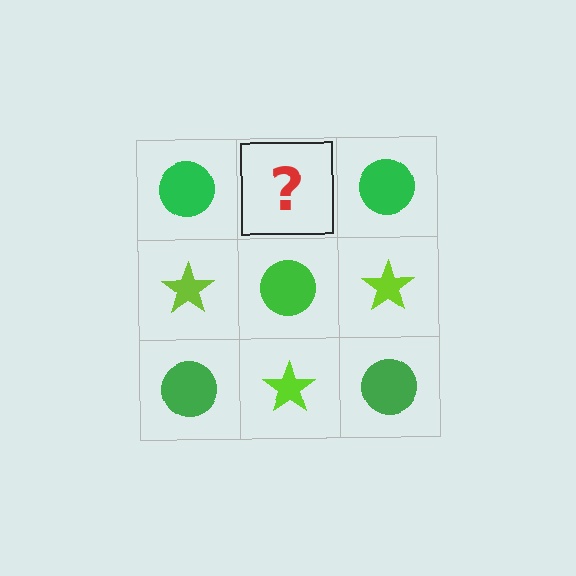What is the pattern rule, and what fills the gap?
The rule is that it alternates green circle and lime star in a checkerboard pattern. The gap should be filled with a lime star.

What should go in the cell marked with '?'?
The missing cell should contain a lime star.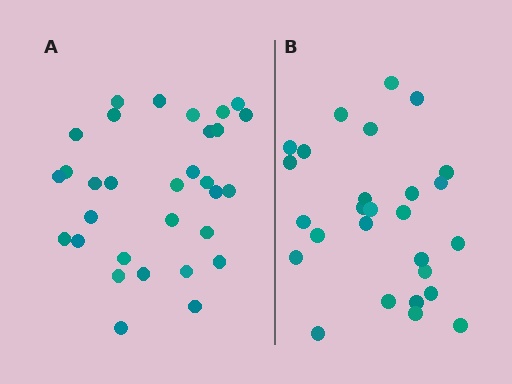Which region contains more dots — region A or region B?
Region A (the left region) has more dots.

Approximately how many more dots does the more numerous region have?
Region A has about 4 more dots than region B.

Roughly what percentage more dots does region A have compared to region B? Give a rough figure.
About 15% more.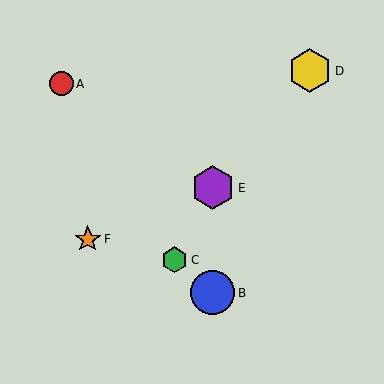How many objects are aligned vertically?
2 objects (B, E) are aligned vertically.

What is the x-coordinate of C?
Object C is at x≈175.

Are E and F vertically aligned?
No, E is at x≈213 and F is at x≈88.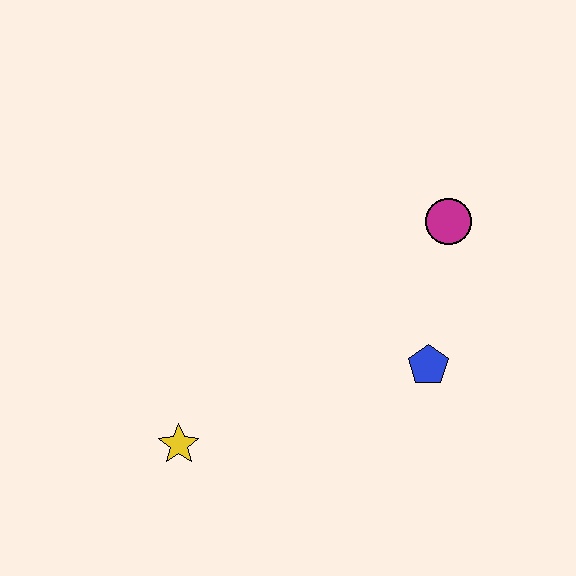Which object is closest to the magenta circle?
The blue pentagon is closest to the magenta circle.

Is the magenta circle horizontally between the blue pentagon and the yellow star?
No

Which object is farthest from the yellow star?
The magenta circle is farthest from the yellow star.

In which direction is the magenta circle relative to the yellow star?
The magenta circle is to the right of the yellow star.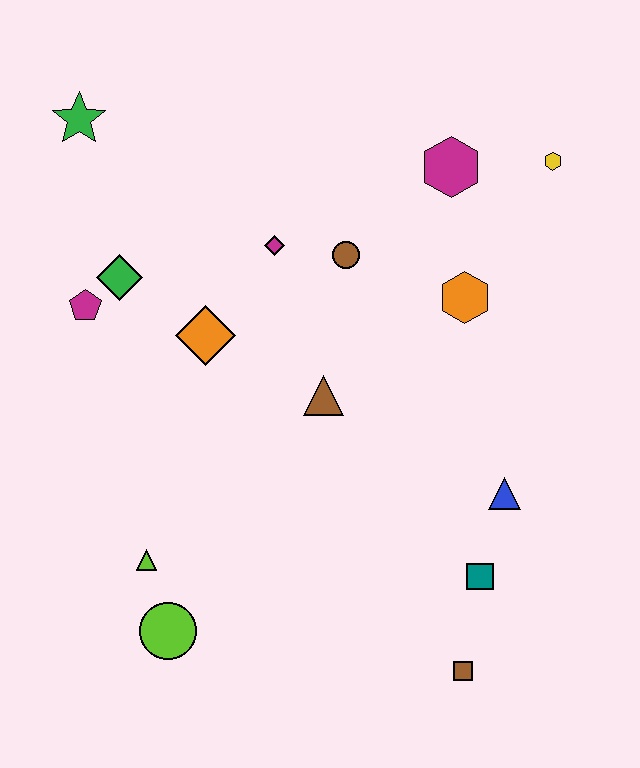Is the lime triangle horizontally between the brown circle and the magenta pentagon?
Yes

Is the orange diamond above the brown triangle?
Yes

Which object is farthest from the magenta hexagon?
The lime circle is farthest from the magenta hexagon.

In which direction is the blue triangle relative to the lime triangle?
The blue triangle is to the right of the lime triangle.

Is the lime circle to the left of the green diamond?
No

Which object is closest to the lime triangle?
The lime circle is closest to the lime triangle.